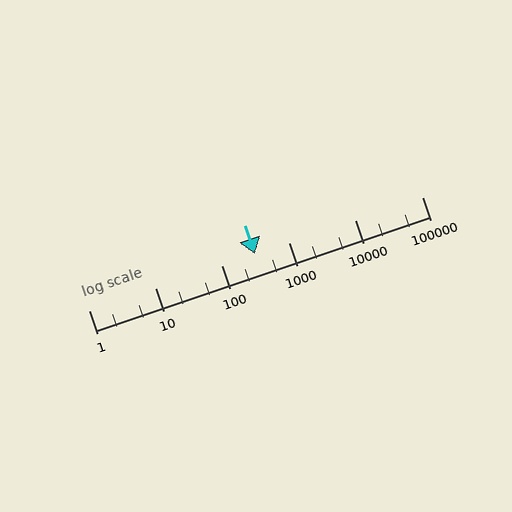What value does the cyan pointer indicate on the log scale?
The pointer indicates approximately 310.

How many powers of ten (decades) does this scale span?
The scale spans 5 decades, from 1 to 100000.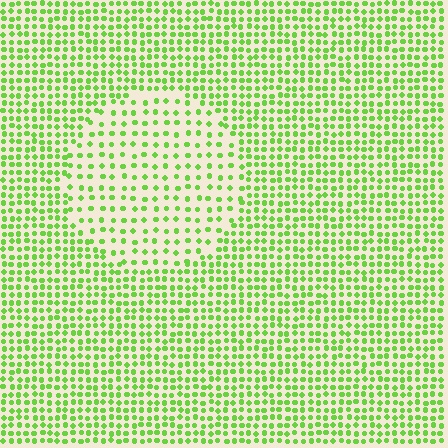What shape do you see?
I see a circle.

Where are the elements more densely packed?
The elements are more densely packed outside the circle boundary.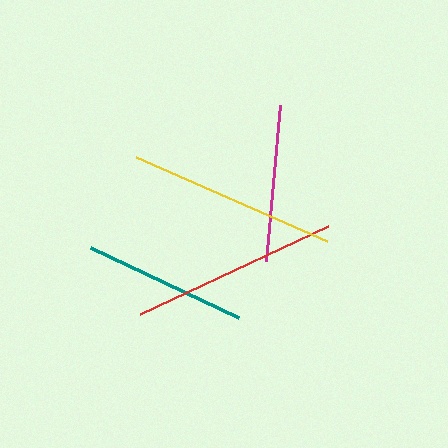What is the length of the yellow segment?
The yellow segment is approximately 209 pixels long.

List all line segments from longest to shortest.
From longest to shortest: yellow, red, teal, magenta.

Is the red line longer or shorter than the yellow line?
The yellow line is longer than the red line.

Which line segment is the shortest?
The magenta line is the shortest at approximately 156 pixels.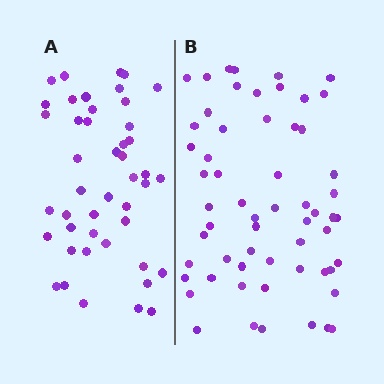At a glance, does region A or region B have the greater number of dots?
Region B (the right region) has more dots.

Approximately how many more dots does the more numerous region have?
Region B has approximately 15 more dots than region A.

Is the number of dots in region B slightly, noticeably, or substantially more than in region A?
Region B has noticeably more, but not dramatically so. The ratio is roughly 1.3 to 1.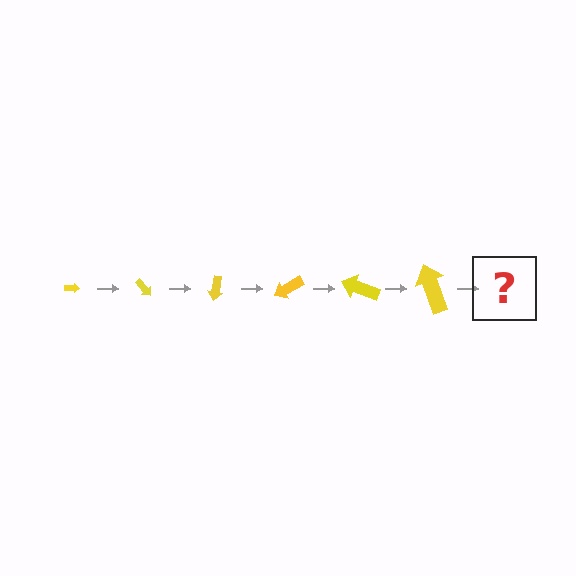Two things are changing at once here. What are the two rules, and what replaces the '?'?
The two rules are that the arrow grows larger each step and it rotates 50 degrees each step. The '?' should be an arrow, larger than the previous one and rotated 300 degrees from the start.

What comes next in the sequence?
The next element should be an arrow, larger than the previous one and rotated 300 degrees from the start.